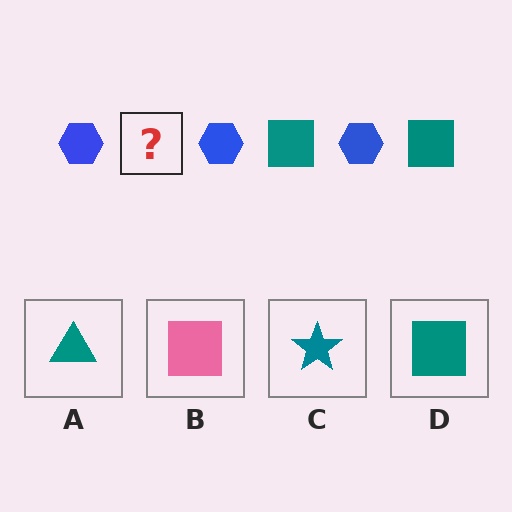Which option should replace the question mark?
Option D.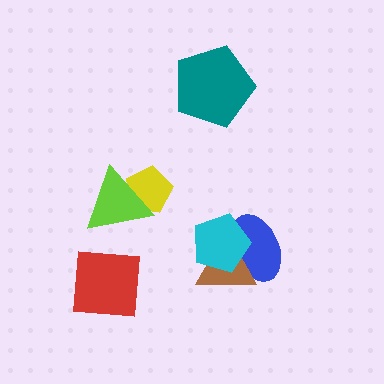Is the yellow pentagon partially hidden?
Yes, it is partially covered by another shape.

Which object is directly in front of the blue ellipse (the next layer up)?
The brown triangle is directly in front of the blue ellipse.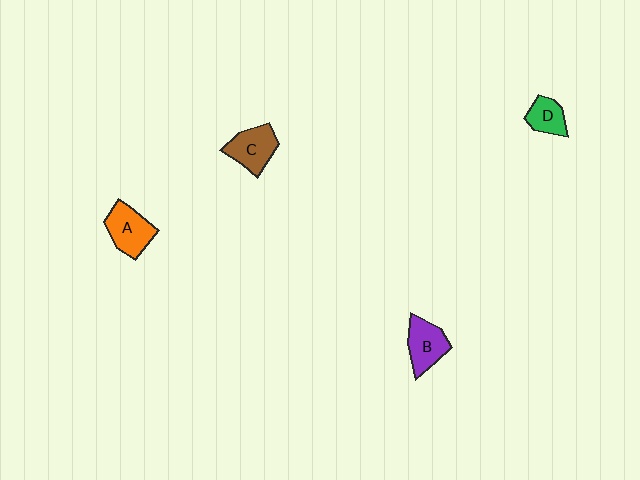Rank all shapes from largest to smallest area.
From largest to smallest: A (orange), C (brown), B (purple), D (green).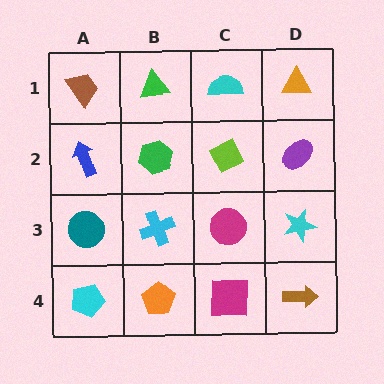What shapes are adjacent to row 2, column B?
A green triangle (row 1, column B), a cyan cross (row 3, column B), a blue arrow (row 2, column A), a lime diamond (row 2, column C).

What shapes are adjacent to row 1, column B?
A green hexagon (row 2, column B), a brown trapezoid (row 1, column A), a cyan semicircle (row 1, column C).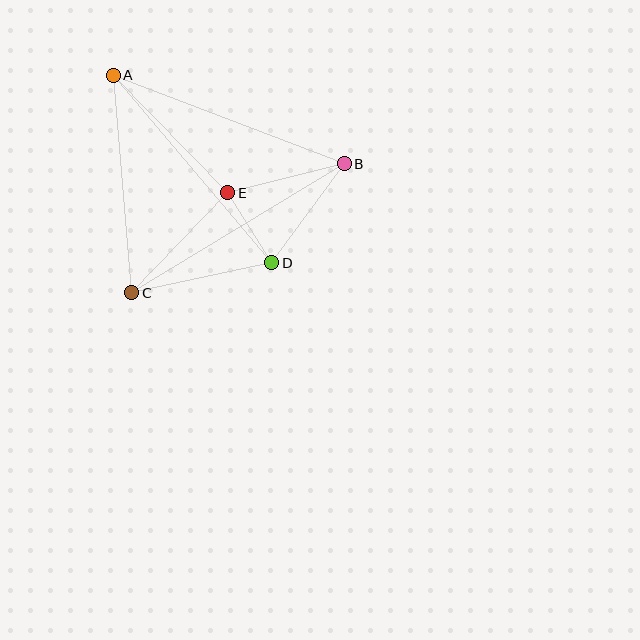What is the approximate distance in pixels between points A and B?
The distance between A and B is approximately 247 pixels.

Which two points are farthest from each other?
Points B and C are farthest from each other.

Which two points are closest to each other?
Points D and E are closest to each other.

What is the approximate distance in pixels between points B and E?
The distance between B and E is approximately 120 pixels.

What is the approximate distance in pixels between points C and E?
The distance between C and E is approximately 139 pixels.